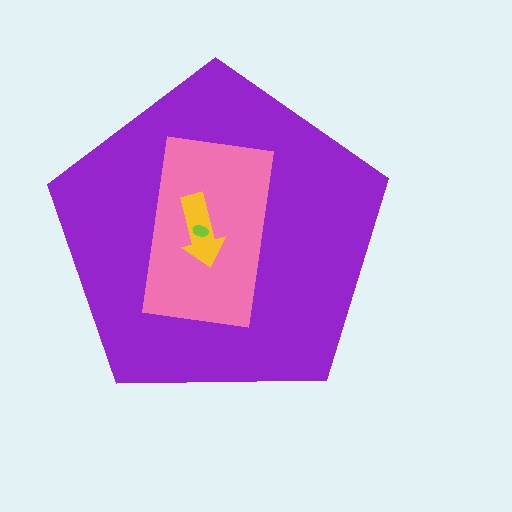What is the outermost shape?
The purple pentagon.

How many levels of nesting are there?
4.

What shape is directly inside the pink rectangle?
The yellow arrow.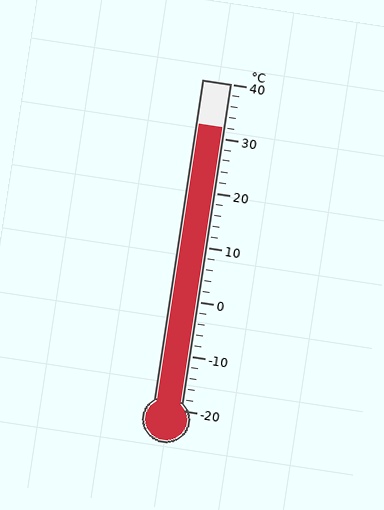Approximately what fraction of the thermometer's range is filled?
The thermometer is filled to approximately 85% of its range.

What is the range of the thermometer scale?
The thermometer scale ranges from -20°C to 40°C.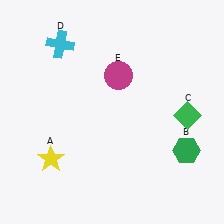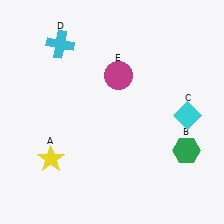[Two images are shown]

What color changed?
The diamond (C) changed from green in Image 1 to cyan in Image 2.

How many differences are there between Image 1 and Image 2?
There is 1 difference between the two images.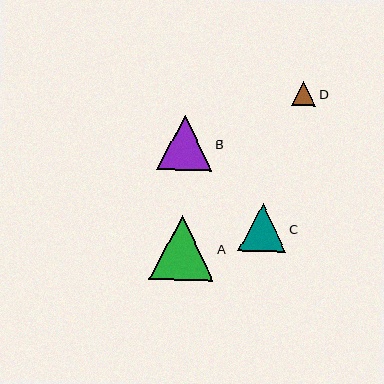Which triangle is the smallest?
Triangle D is the smallest with a size of approximately 25 pixels.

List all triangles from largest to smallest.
From largest to smallest: A, B, C, D.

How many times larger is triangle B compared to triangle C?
Triangle B is approximately 1.2 times the size of triangle C.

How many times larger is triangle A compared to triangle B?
Triangle A is approximately 1.2 times the size of triangle B.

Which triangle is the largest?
Triangle A is the largest with a size of approximately 65 pixels.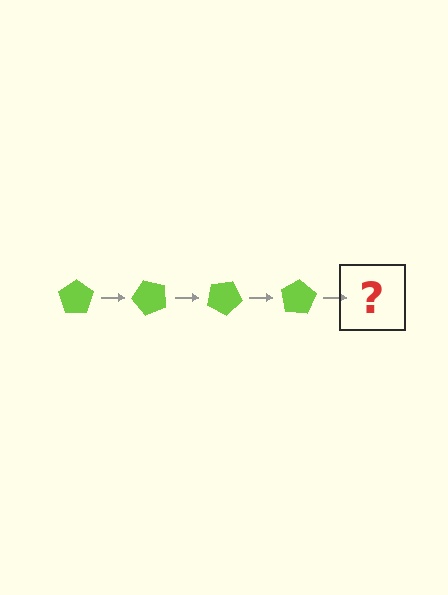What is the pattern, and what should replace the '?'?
The pattern is that the pentagon rotates 50 degrees each step. The '?' should be a lime pentagon rotated 200 degrees.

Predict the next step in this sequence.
The next step is a lime pentagon rotated 200 degrees.